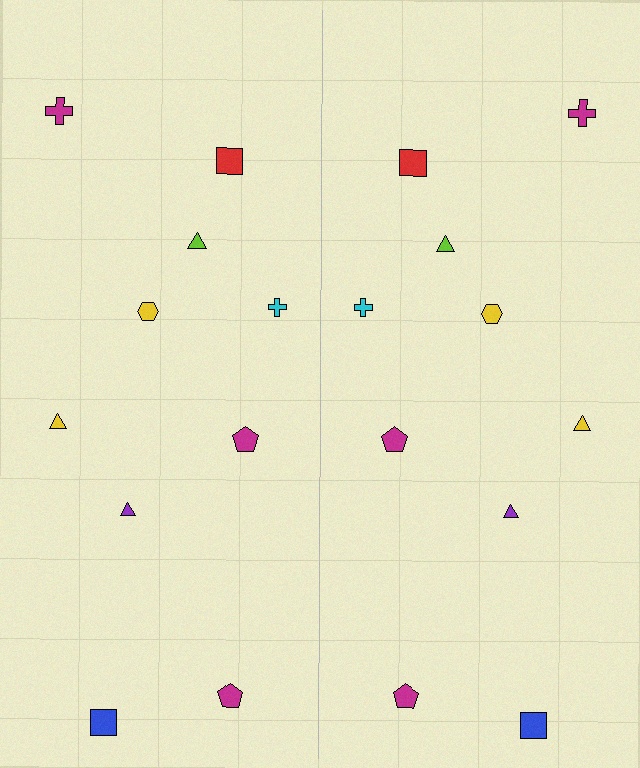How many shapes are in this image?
There are 20 shapes in this image.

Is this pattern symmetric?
Yes, this pattern has bilateral (reflection) symmetry.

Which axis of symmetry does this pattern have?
The pattern has a vertical axis of symmetry running through the center of the image.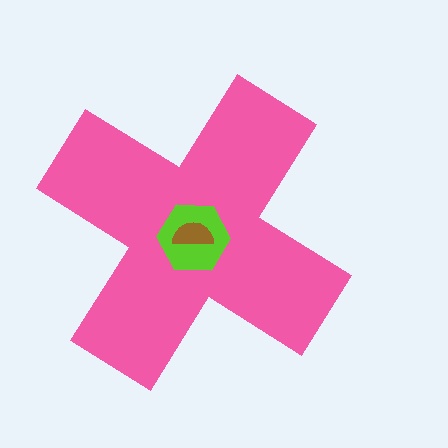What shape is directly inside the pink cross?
The lime hexagon.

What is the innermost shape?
The brown semicircle.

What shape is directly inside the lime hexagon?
The brown semicircle.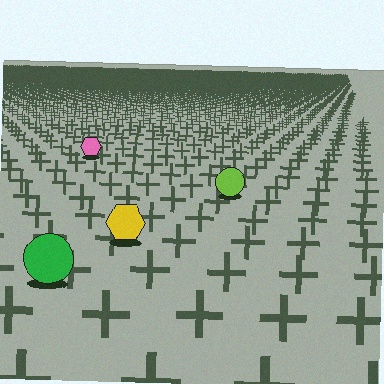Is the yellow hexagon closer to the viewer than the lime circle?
Yes. The yellow hexagon is closer — you can tell from the texture gradient: the ground texture is coarser near it.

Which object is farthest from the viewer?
The pink hexagon is farthest from the viewer. It appears smaller and the ground texture around it is denser.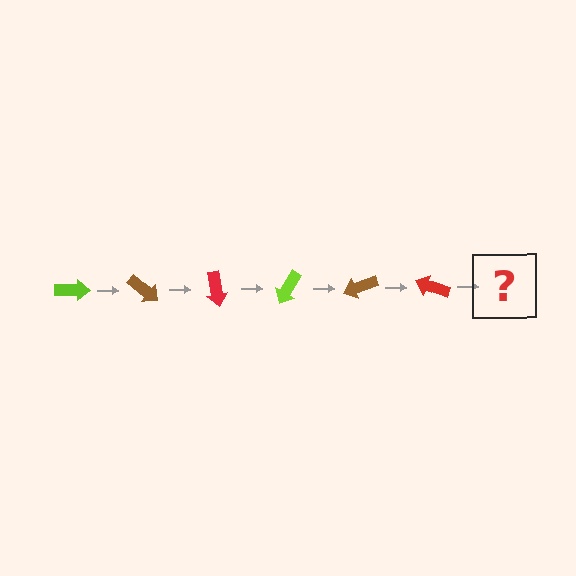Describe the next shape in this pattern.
It should be a lime arrow, rotated 240 degrees from the start.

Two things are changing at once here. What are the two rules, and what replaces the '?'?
The two rules are that it rotates 40 degrees each step and the color cycles through lime, brown, and red. The '?' should be a lime arrow, rotated 240 degrees from the start.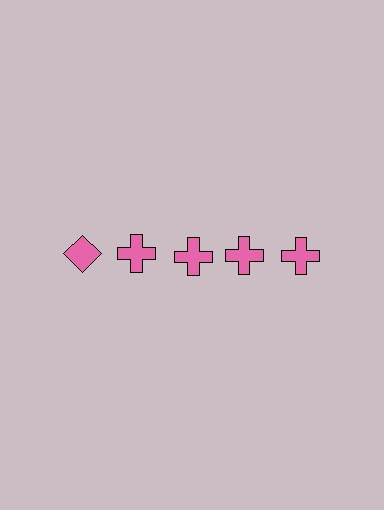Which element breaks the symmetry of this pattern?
The pink diamond in the top row, leftmost column breaks the symmetry. All other shapes are pink crosses.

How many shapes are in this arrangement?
There are 5 shapes arranged in a grid pattern.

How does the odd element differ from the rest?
It has a different shape: diamond instead of cross.